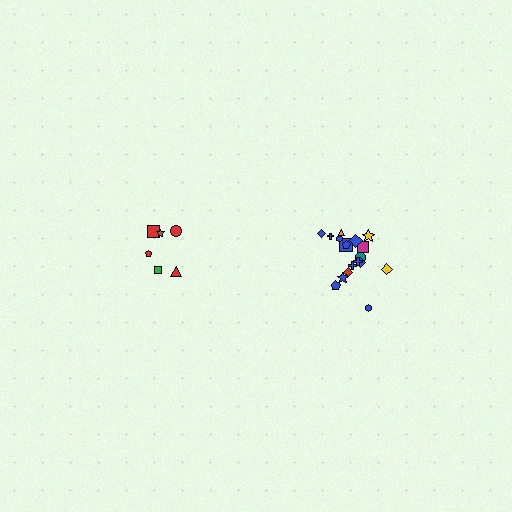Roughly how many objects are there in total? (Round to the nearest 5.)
Roughly 25 objects in total.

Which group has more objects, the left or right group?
The right group.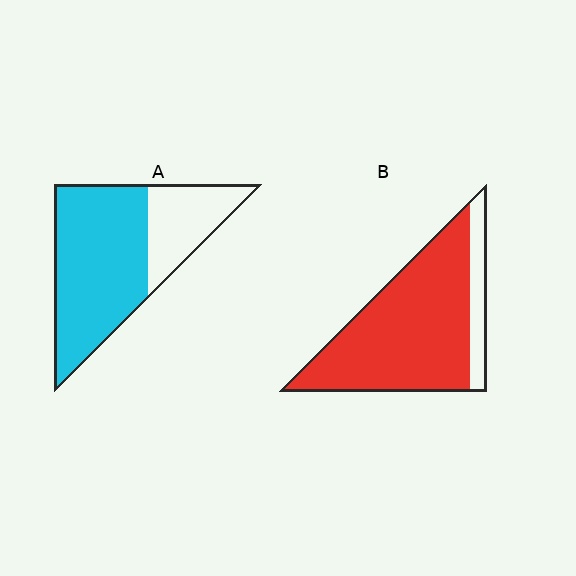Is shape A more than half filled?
Yes.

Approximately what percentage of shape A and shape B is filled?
A is approximately 70% and B is approximately 85%.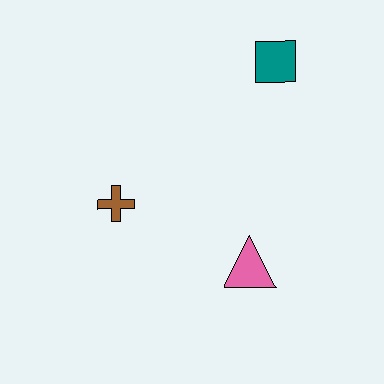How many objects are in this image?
There are 3 objects.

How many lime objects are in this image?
There are no lime objects.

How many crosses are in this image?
There is 1 cross.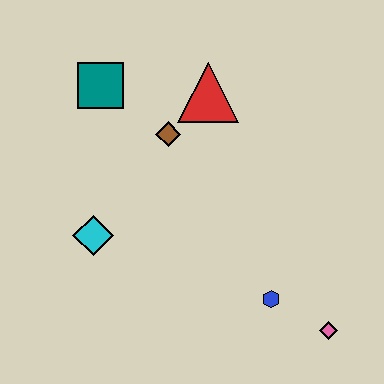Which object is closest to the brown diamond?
The red triangle is closest to the brown diamond.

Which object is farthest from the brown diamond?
The pink diamond is farthest from the brown diamond.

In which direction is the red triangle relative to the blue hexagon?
The red triangle is above the blue hexagon.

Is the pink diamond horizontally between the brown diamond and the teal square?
No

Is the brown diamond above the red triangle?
No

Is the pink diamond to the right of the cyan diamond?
Yes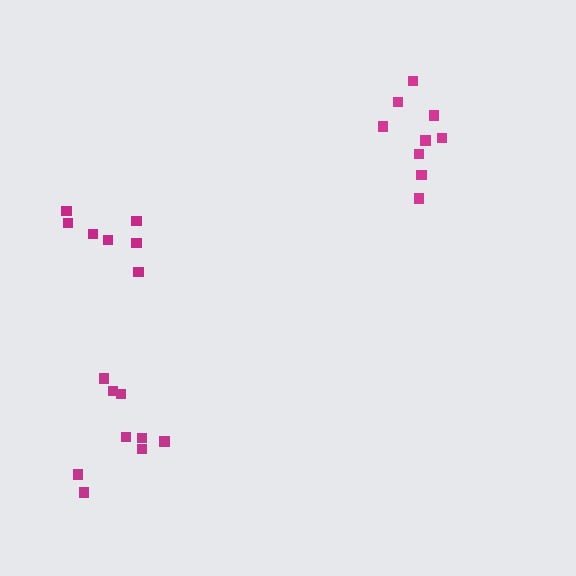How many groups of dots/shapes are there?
There are 3 groups.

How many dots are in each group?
Group 1: 7 dots, Group 2: 9 dots, Group 3: 9 dots (25 total).